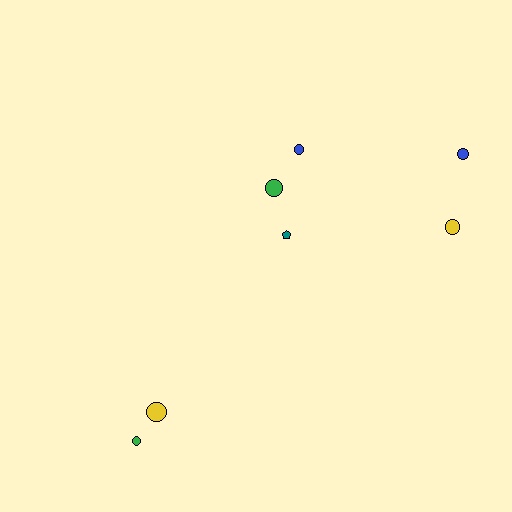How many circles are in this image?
There are 6 circles.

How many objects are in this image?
There are 7 objects.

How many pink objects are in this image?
There are no pink objects.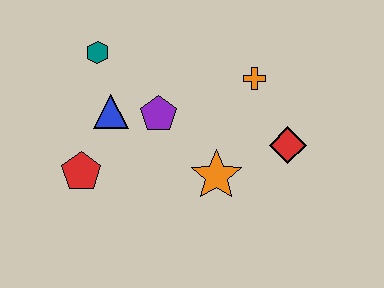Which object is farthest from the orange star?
The teal hexagon is farthest from the orange star.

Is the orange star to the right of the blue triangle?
Yes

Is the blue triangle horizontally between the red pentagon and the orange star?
Yes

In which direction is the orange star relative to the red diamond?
The orange star is to the left of the red diamond.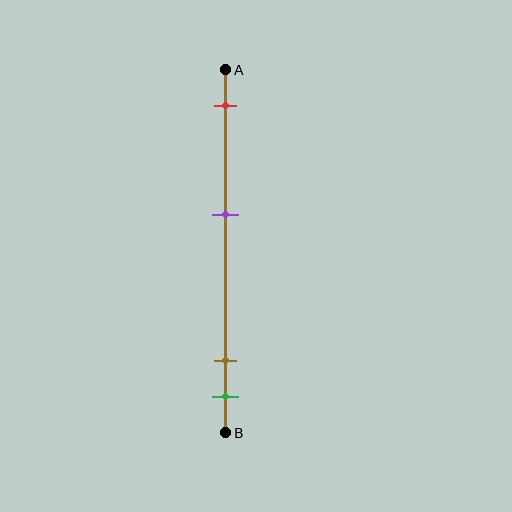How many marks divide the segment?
There are 4 marks dividing the segment.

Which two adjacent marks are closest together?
The brown and green marks are the closest adjacent pair.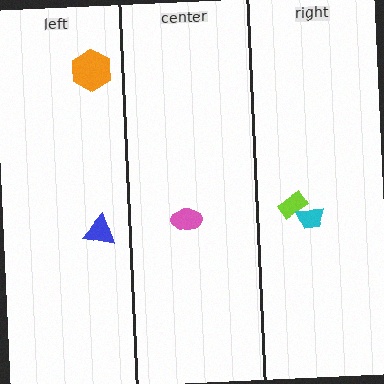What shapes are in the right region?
The lime rectangle, the cyan trapezoid.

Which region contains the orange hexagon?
The left region.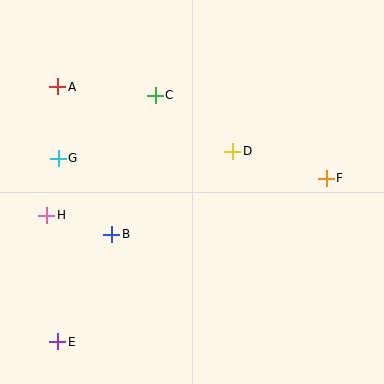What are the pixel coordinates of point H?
Point H is at (47, 215).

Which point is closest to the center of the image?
Point D at (233, 151) is closest to the center.